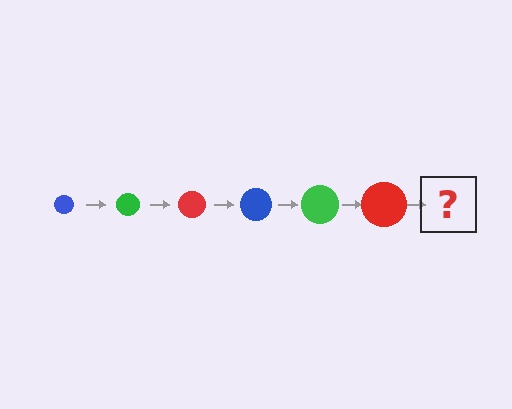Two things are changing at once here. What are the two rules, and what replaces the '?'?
The two rules are that the circle grows larger each step and the color cycles through blue, green, and red. The '?' should be a blue circle, larger than the previous one.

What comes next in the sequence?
The next element should be a blue circle, larger than the previous one.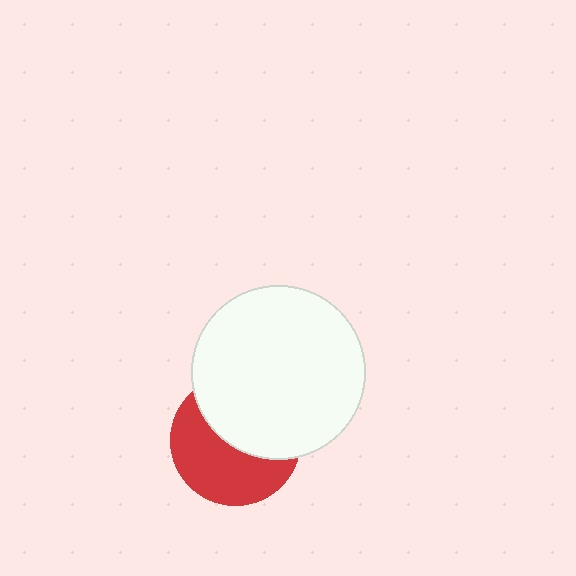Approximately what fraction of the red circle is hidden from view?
Roughly 48% of the red circle is hidden behind the white circle.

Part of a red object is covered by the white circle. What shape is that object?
It is a circle.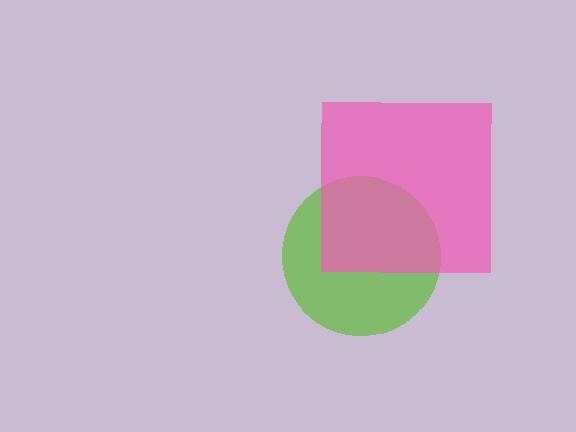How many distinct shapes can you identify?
There are 2 distinct shapes: a lime circle, a pink square.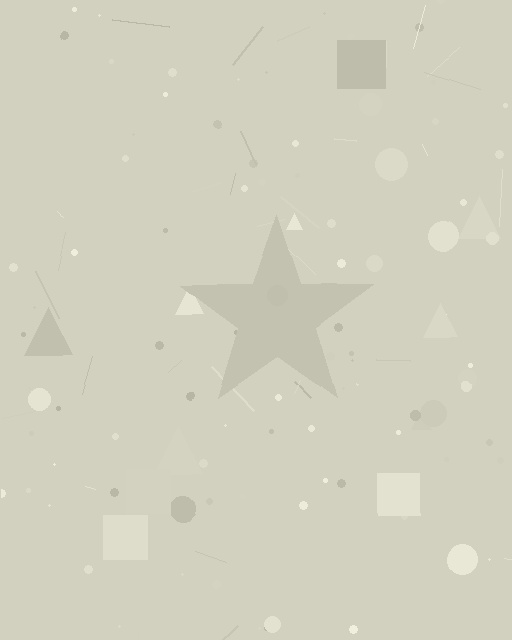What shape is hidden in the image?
A star is hidden in the image.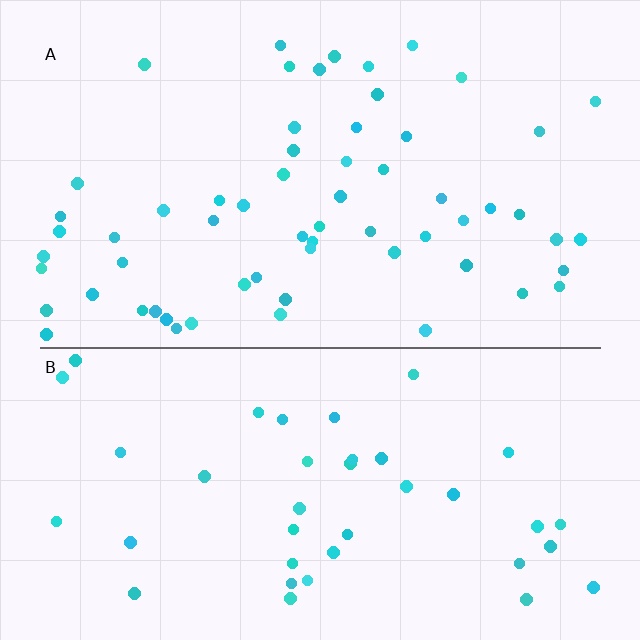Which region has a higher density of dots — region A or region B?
A (the top).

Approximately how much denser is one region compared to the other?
Approximately 1.5× — region A over region B.